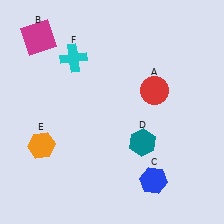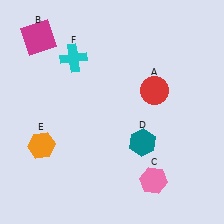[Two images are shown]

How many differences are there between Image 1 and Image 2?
There is 1 difference between the two images.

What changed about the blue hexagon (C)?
In Image 1, C is blue. In Image 2, it changed to pink.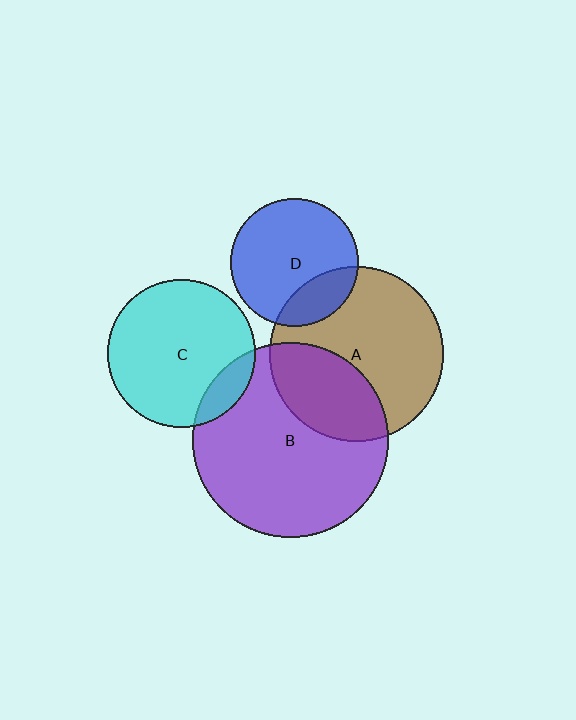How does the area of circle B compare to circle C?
Approximately 1.7 times.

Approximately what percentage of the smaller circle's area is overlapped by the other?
Approximately 15%.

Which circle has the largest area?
Circle B (purple).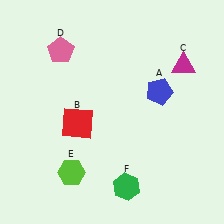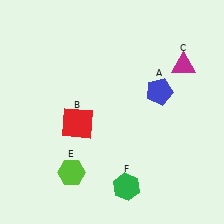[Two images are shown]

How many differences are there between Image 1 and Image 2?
There is 1 difference between the two images.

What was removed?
The pink pentagon (D) was removed in Image 2.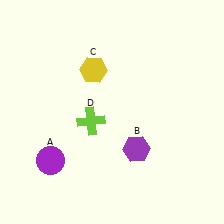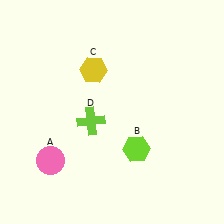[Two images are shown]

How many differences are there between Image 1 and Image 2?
There are 2 differences between the two images.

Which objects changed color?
A changed from purple to pink. B changed from purple to lime.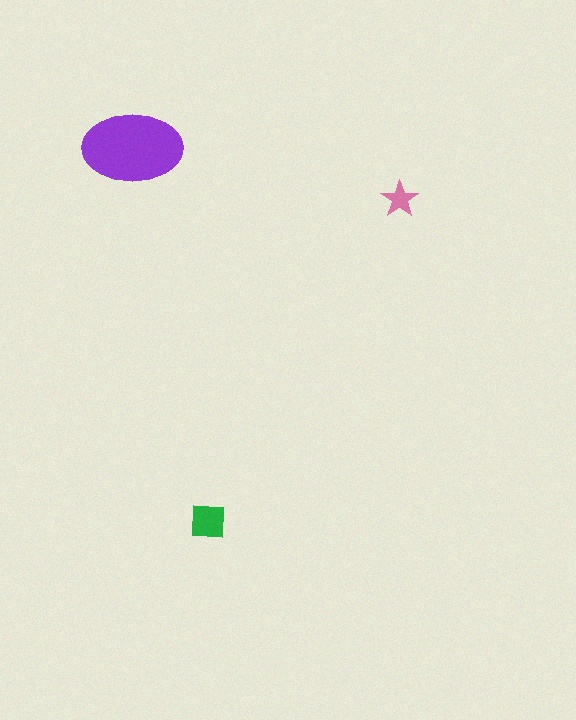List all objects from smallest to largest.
The pink star, the green square, the purple ellipse.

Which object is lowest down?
The green square is bottommost.